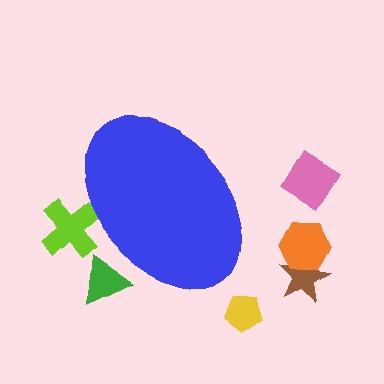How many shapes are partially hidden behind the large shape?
2 shapes are partially hidden.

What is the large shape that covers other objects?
A blue ellipse.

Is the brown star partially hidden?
No, the brown star is fully visible.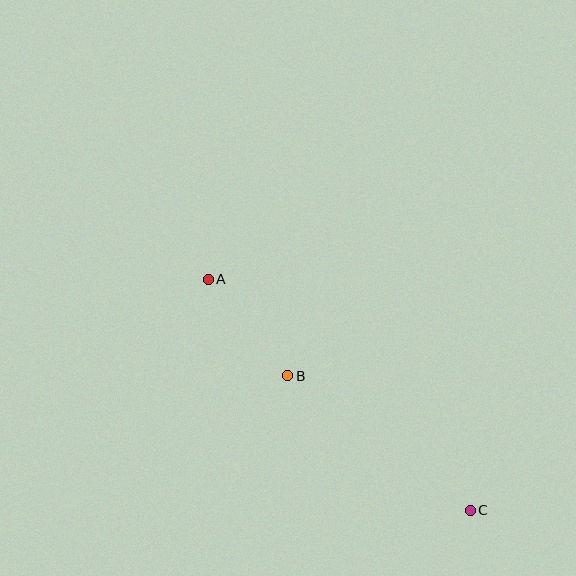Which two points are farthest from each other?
Points A and C are farthest from each other.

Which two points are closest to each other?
Points A and B are closest to each other.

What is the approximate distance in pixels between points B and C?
The distance between B and C is approximately 227 pixels.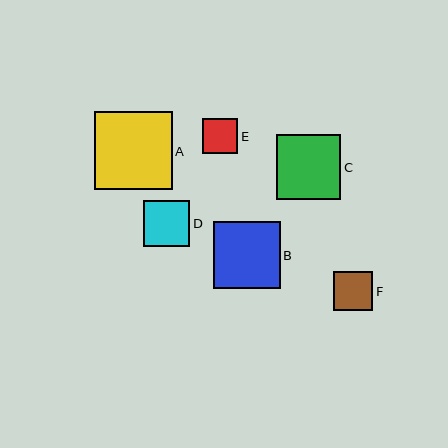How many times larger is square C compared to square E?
Square C is approximately 1.8 times the size of square E.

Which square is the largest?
Square A is the largest with a size of approximately 78 pixels.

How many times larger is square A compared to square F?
Square A is approximately 2.0 times the size of square F.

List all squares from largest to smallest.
From largest to smallest: A, B, C, D, F, E.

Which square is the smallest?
Square E is the smallest with a size of approximately 35 pixels.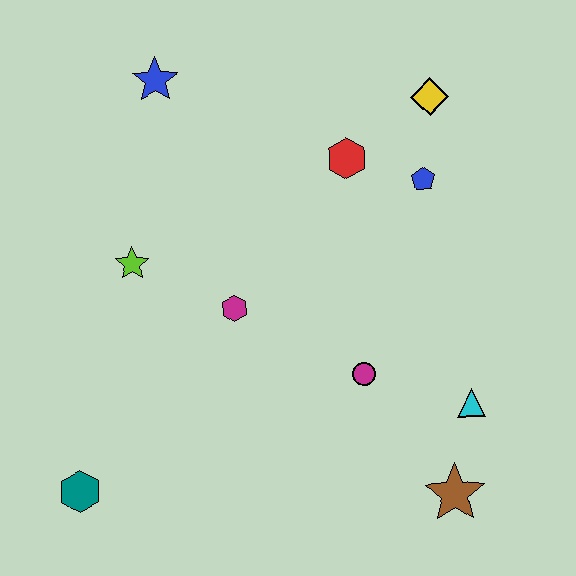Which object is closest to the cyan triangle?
The brown star is closest to the cyan triangle.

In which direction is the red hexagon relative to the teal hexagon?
The red hexagon is above the teal hexagon.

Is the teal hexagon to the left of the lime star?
Yes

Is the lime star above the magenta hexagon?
Yes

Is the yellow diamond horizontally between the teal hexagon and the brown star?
Yes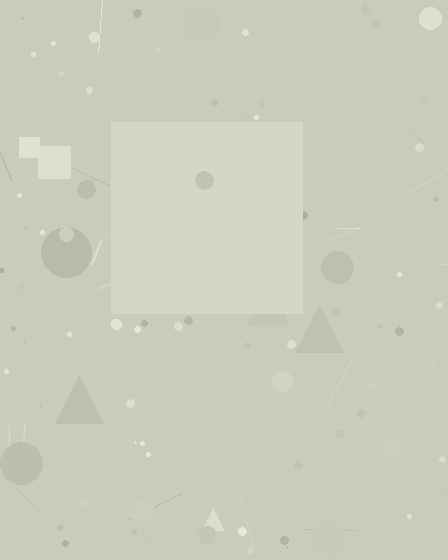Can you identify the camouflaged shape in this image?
The camouflaged shape is a square.